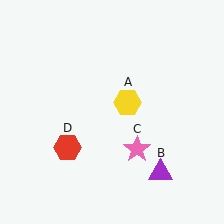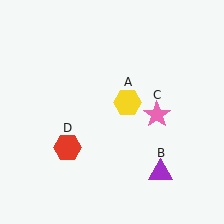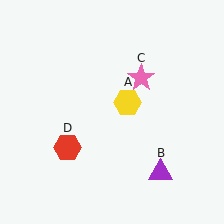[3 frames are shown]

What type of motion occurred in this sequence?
The pink star (object C) rotated counterclockwise around the center of the scene.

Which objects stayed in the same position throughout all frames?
Yellow hexagon (object A) and purple triangle (object B) and red hexagon (object D) remained stationary.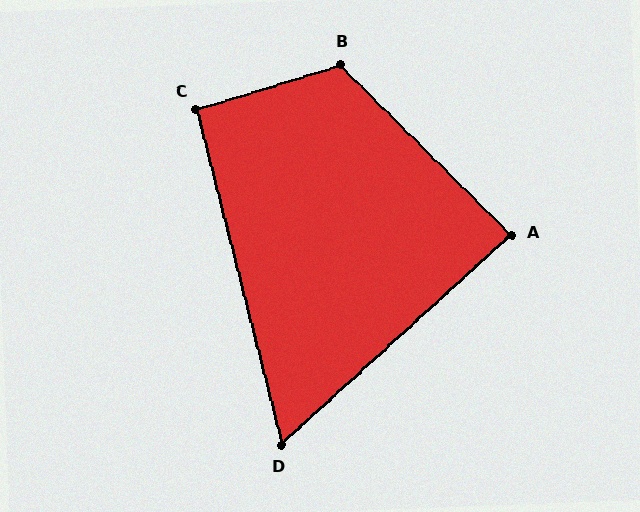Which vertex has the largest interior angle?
B, at approximately 118 degrees.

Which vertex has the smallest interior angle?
D, at approximately 62 degrees.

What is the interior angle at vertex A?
Approximately 87 degrees (approximately right).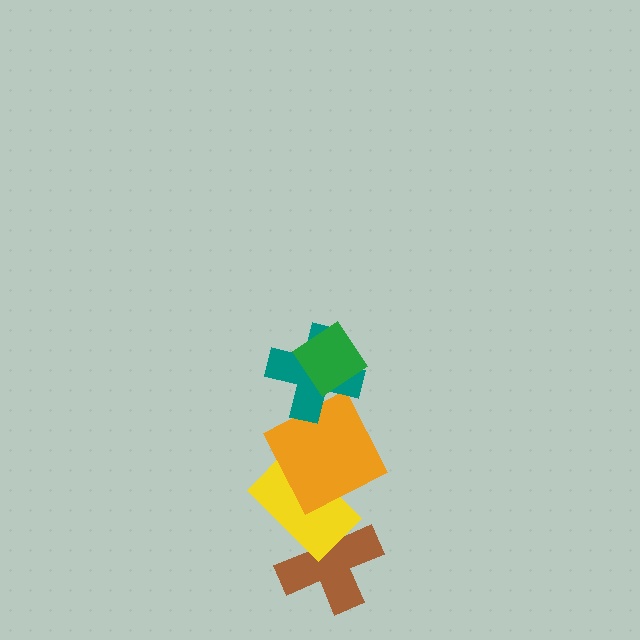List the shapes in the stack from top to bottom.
From top to bottom: the green diamond, the teal cross, the orange square, the yellow rectangle, the brown cross.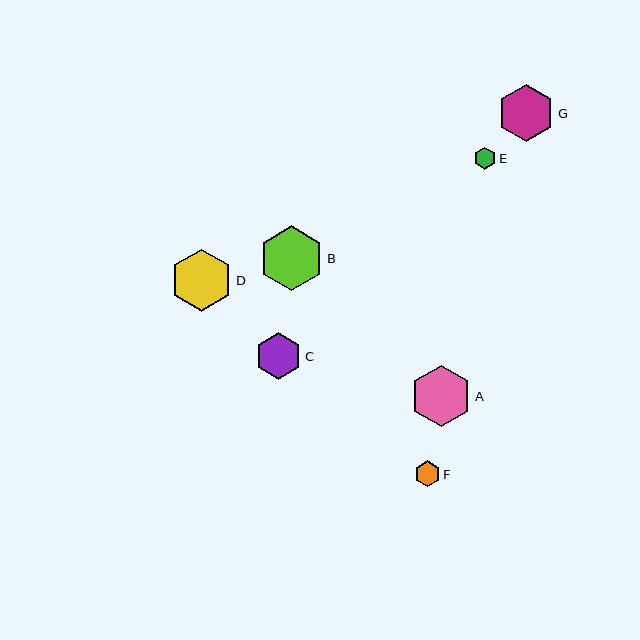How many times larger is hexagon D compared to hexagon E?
Hexagon D is approximately 2.7 times the size of hexagon E.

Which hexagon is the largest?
Hexagon B is the largest with a size of approximately 65 pixels.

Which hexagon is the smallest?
Hexagon E is the smallest with a size of approximately 23 pixels.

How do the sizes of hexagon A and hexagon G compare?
Hexagon A and hexagon G are approximately the same size.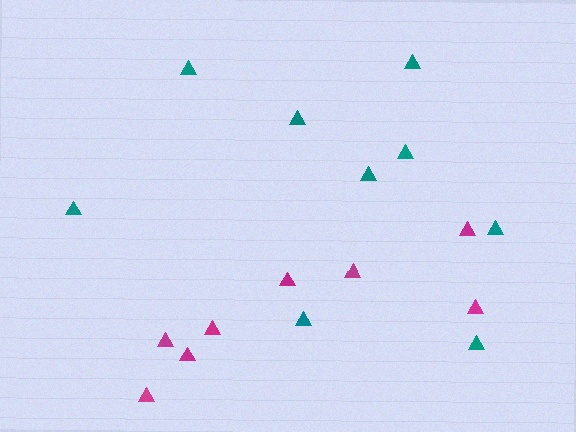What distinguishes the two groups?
There are 2 groups: one group of magenta triangles (8) and one group of teal triangles (9).